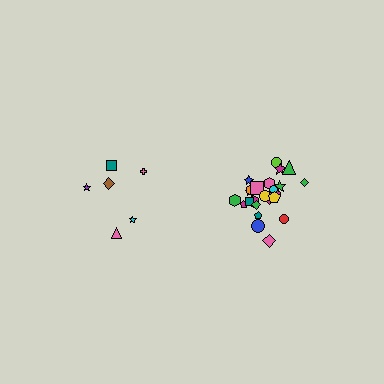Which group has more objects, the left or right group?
The right group.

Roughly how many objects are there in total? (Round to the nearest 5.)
Roughly 30 objects in total.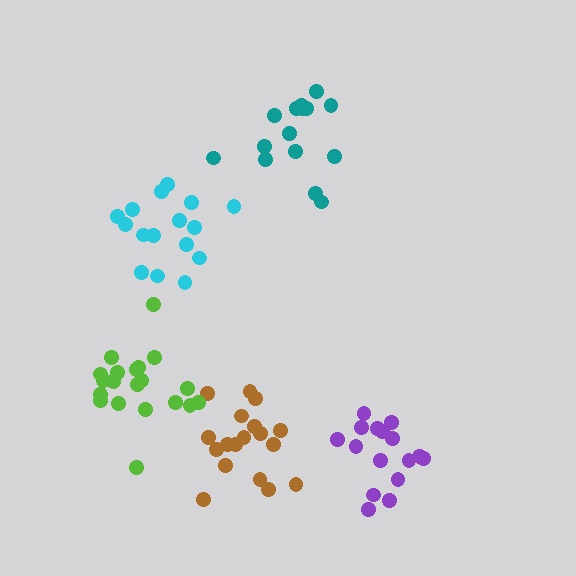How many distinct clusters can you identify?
There are 5 distinct clusters.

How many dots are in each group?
Group 1: 16 dots, Group 2: 18 dots, Group 3: 16 dots, Group 4: 20 dots, Group 5: 15 dots (85 total).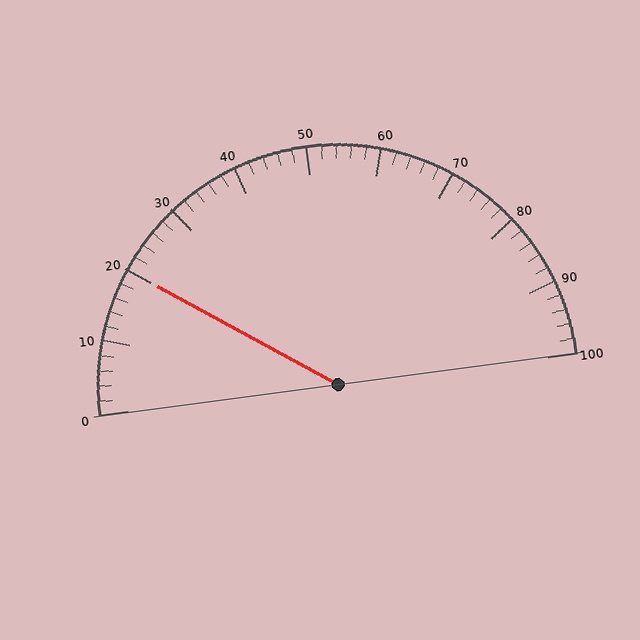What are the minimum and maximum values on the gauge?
The gauge ranges from 0 to 100.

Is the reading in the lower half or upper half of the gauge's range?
The reading is in the lower half of the range (0 to 100).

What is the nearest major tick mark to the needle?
The nearest major tick mark is 20.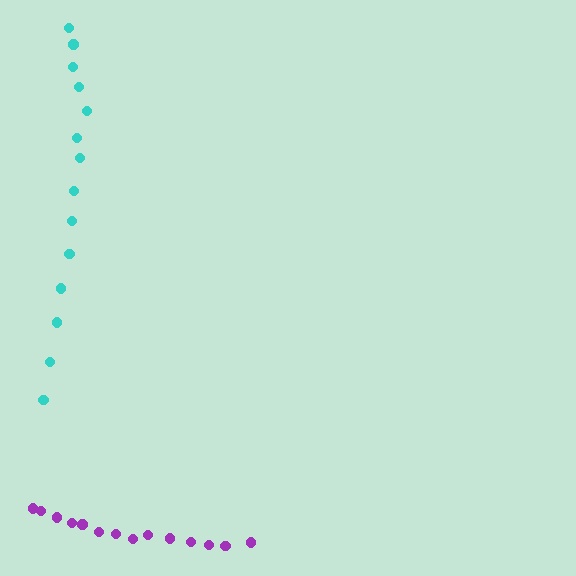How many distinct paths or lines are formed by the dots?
There are 2 distinct paths.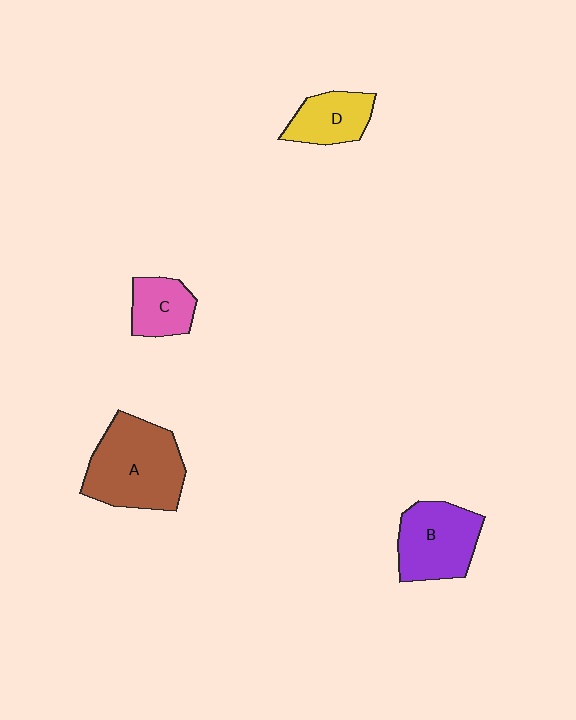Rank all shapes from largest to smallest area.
From largest to smallest: A (brown), B (purple), D (yellow), C (pink).